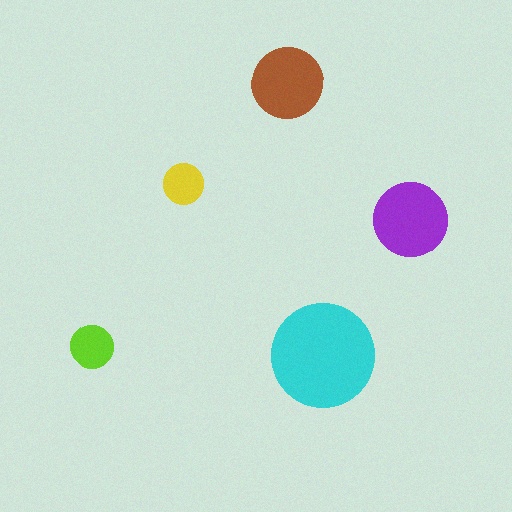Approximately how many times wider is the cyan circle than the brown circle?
About 1.5 times wider.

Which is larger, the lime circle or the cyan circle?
The cyan one.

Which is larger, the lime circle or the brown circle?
The brown one.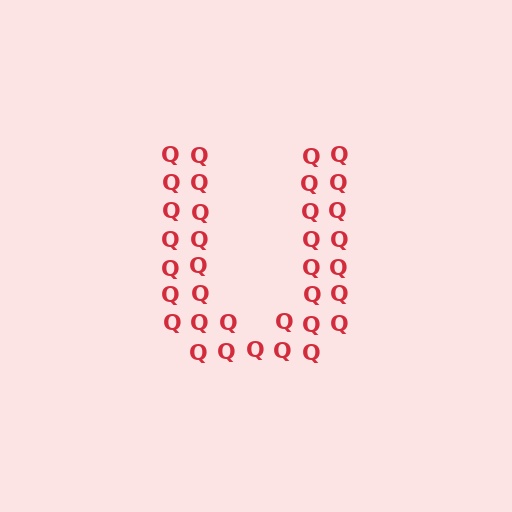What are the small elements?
The small elements are letter Q's.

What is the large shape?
The large shape is the letter U.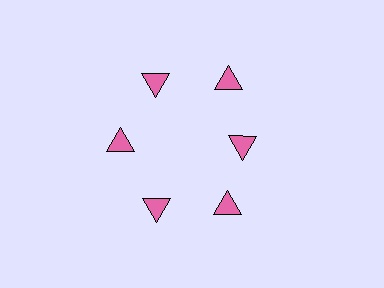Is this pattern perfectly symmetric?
No. The 6 pink triangles are arranged in a ring, but one element near the 3 o'clock position is pulled inward toward the center, breaking the 6-fold rotational symmetry.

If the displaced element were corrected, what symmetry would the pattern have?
It would have 6-fold rotational symmetry — the pattern would map onto itself every 60 degrees.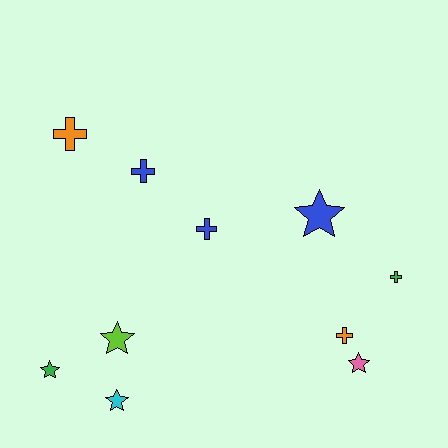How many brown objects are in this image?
There are no brown objects.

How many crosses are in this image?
There are 5 crosses.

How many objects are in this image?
There are 10 objects.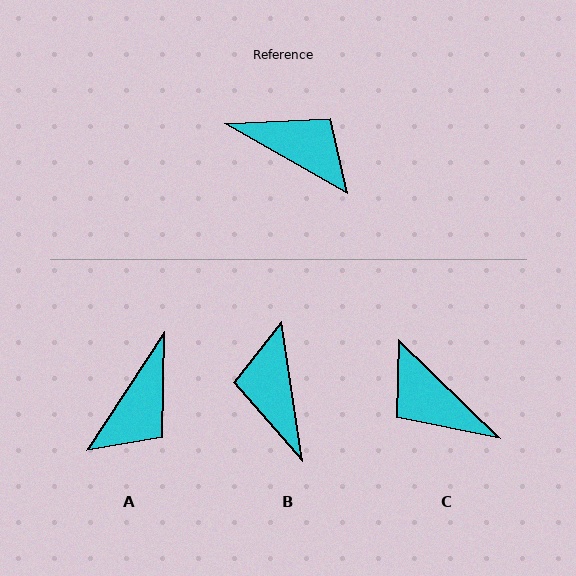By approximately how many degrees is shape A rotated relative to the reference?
Approximately 93 degrees clockwise.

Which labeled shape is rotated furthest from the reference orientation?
C, about 166 degrees away.